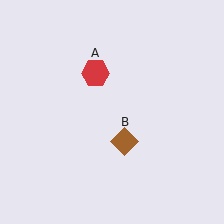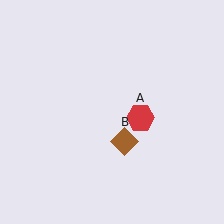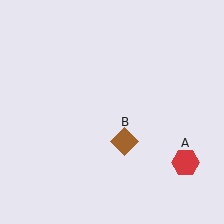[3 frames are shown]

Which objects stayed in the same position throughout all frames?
Brown diamond (object B) remained stationary.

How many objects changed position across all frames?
1 object changed position: red hexagon (object A).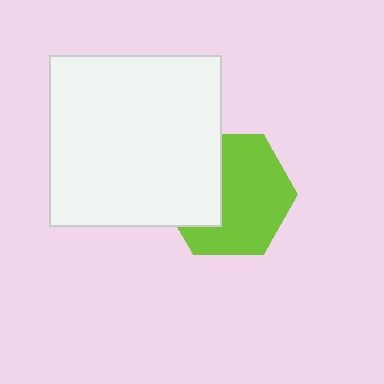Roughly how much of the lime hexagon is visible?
About half of it is visible (roughly 64%).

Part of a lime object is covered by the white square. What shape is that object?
It is a hexagon.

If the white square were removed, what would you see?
You would see the complete lime hexagon.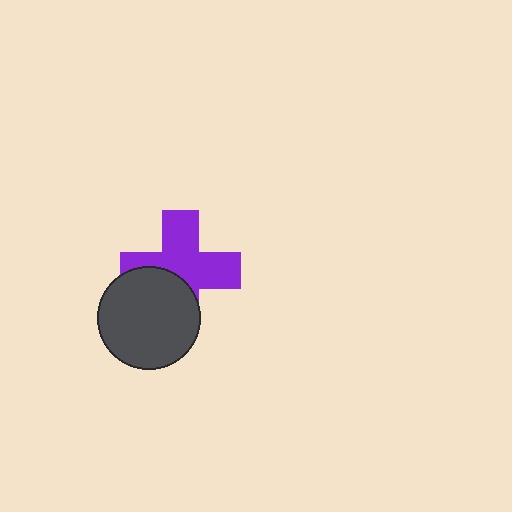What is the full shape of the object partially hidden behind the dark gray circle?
The partially hidden object is a purple cross.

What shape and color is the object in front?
The object in front is a dark gray circle.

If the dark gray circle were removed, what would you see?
You would see the complete purple cross.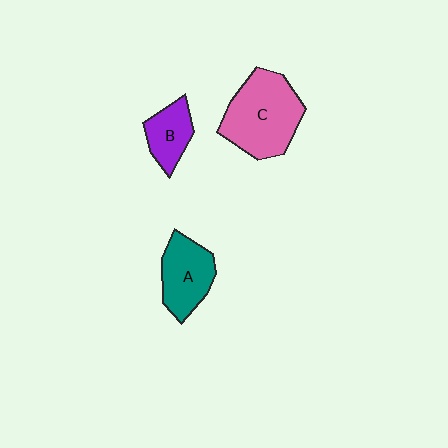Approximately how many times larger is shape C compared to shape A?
Approximately 1.5 times.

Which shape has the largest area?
Shape C (pink).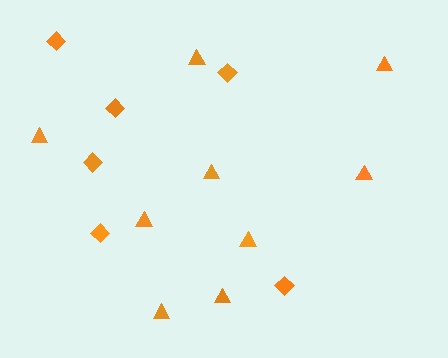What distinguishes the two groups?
There are 2 groups: one group of triangles (9) and one group of diamonds (6).